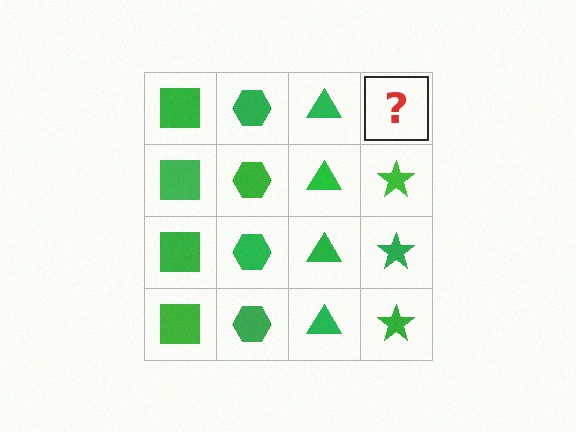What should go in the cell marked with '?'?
The missing cell should contain a green star.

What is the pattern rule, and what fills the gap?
The rule is that each column has a consistent shape. The gap should be filled with a green star.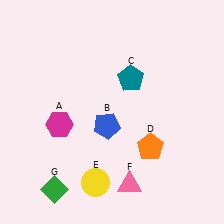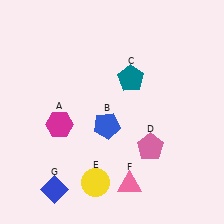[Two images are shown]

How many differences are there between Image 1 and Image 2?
There are 2 differences between the two images.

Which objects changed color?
D changed from orange to pink. G changed from green to blue.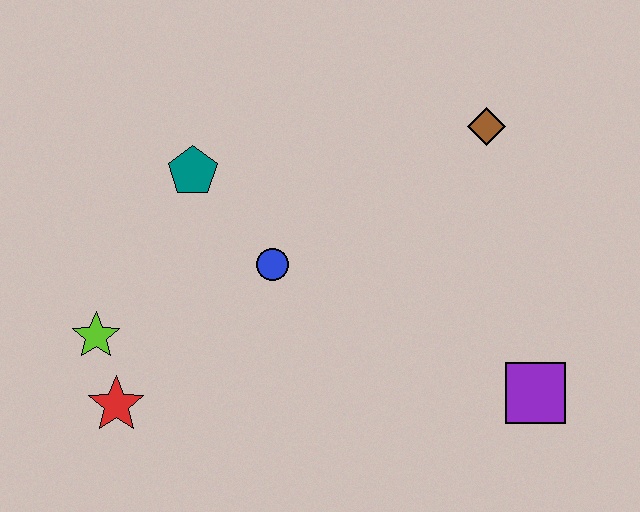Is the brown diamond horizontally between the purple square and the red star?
Yes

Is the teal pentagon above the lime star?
Yes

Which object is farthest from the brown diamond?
The red star is farthest from the brown diamond.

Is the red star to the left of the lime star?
No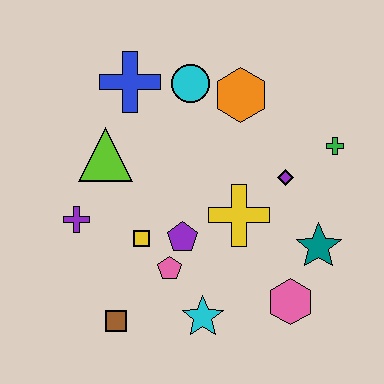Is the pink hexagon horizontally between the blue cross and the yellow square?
No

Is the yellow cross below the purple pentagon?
No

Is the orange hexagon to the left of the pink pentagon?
No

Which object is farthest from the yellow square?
The green cross is farthest from the yellow square.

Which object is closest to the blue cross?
The cyan circle is closest to the blue cross.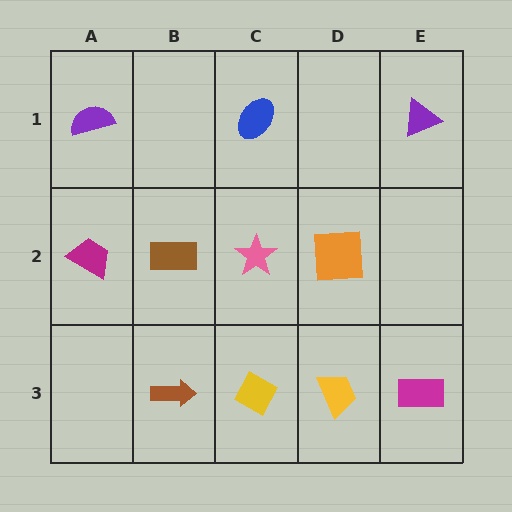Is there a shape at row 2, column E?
No, that cell is empty.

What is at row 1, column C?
A blue ellipse.